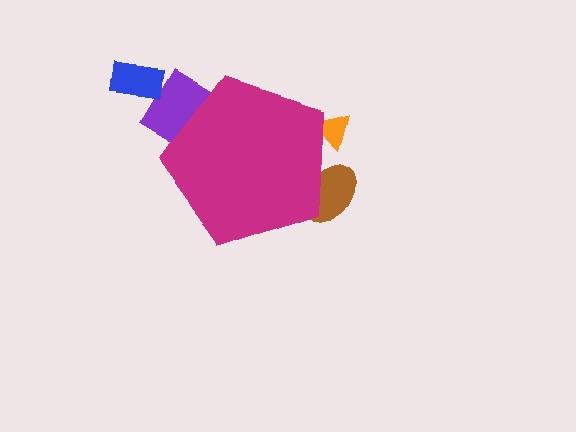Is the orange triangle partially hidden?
Yes, the orange triangle is partially hidden behind the magenta pentagon.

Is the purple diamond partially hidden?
Yes, the purple diamond is partially hidden behind the magenta pentagon.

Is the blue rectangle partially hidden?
No, the blue rectangle is fully visible.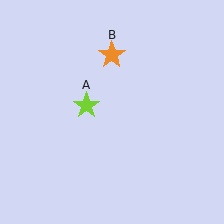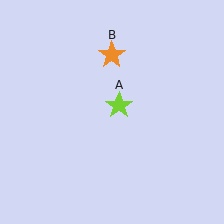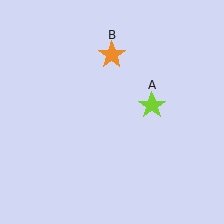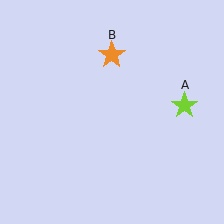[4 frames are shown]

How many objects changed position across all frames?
1 object changed position: lime star (object A).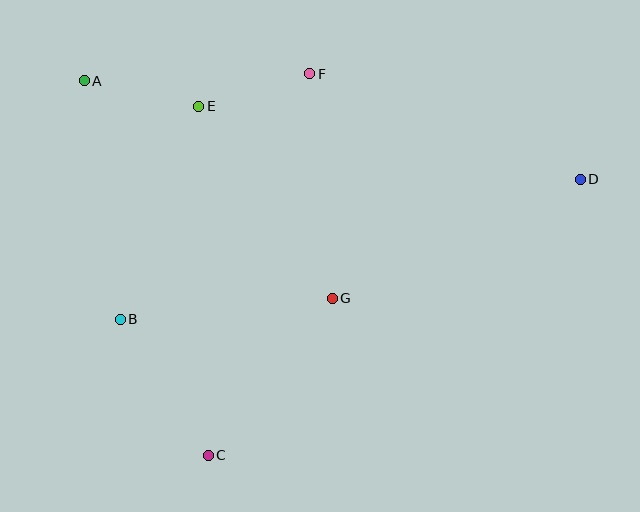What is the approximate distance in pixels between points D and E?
The distance between D and E is approximately 389 pixels.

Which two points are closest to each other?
Points E and F are closest to each other.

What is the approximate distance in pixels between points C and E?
The distance between C and E is approximately 349 pixels.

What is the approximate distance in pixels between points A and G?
The distance between A and G is approximately 330 pixels.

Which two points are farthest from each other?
Points A and D are farthest from each other.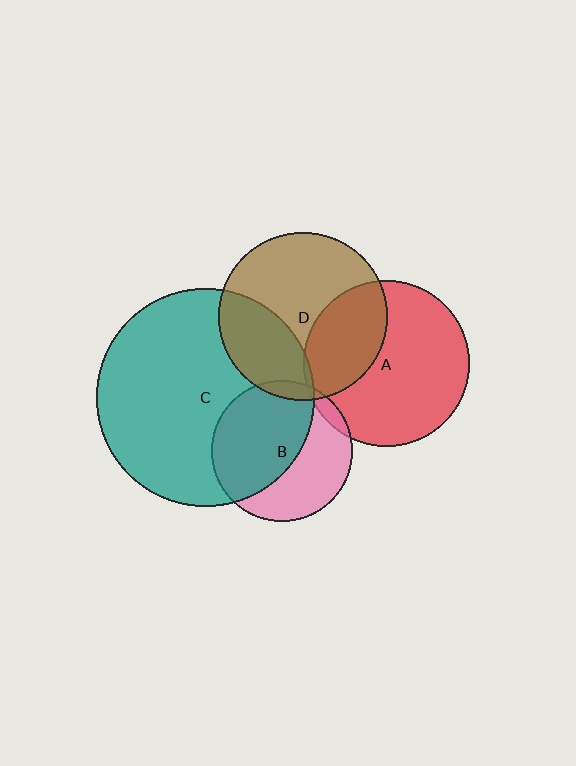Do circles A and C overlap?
Yes.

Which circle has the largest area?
Circle C (teal).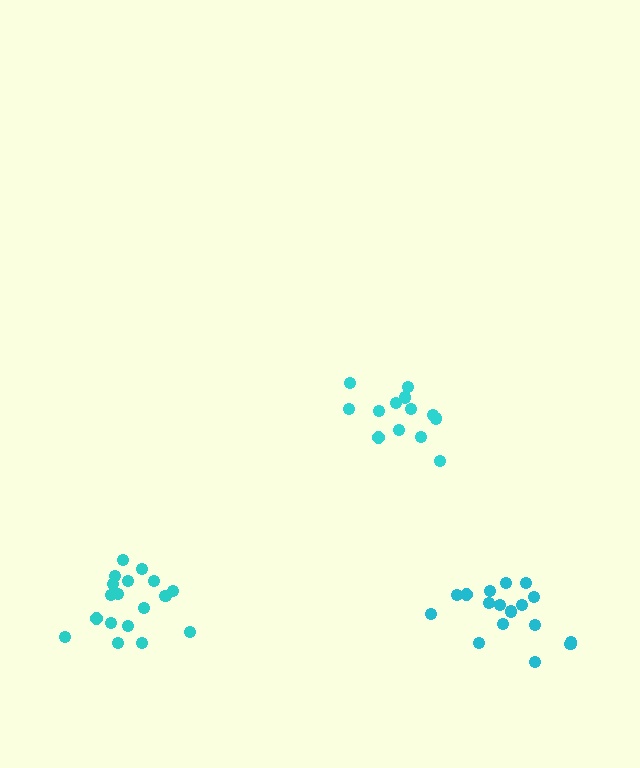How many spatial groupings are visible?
There are 3 spatial groupings.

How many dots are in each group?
Group 1: 13 dots, Group 2: 18 dots, Group 3: 17 dots (48 total).